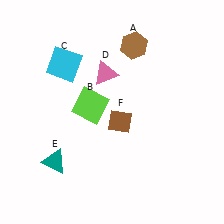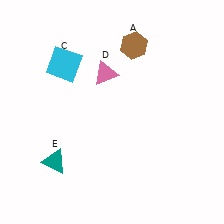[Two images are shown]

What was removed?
The lime square (B), the brown diamond (F) were removed in Image 2.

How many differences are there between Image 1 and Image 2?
There are 2 differences between the two images.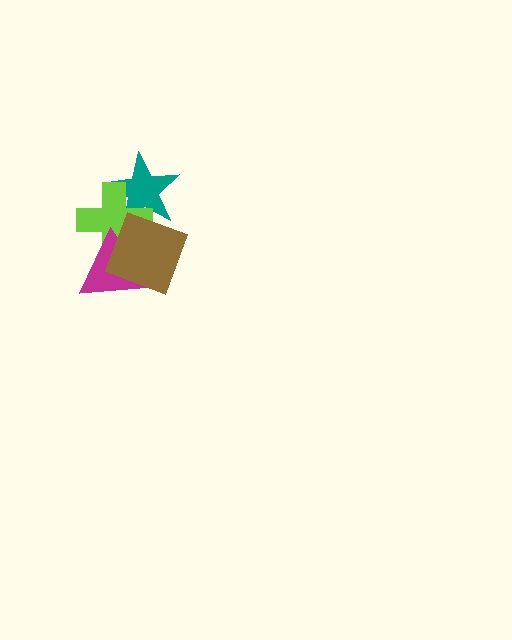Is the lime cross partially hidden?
Yes, it is partially covered by another shape.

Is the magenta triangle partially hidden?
Yes, it is partially covered by another shape.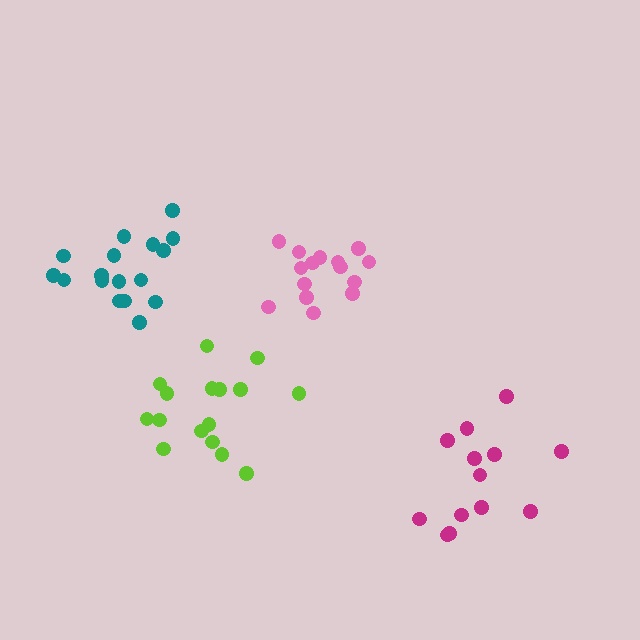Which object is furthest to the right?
The magenta cluster is rightmost.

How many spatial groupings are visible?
There are 4 spatial groupings.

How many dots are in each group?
Group 1: 16 dots, Group 2: 15 dots, Group 3: 17 dots, Group 4: 13 dots (61 total).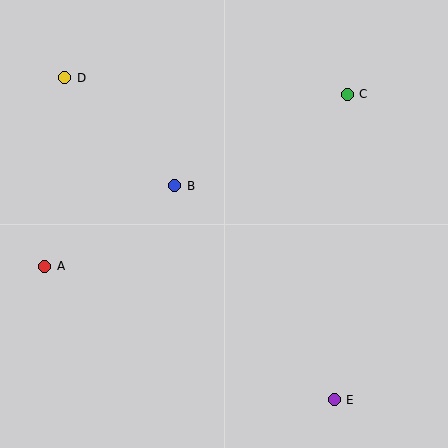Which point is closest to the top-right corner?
Point C is closest to the top-right corner.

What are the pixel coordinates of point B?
Point B is at (175, 186).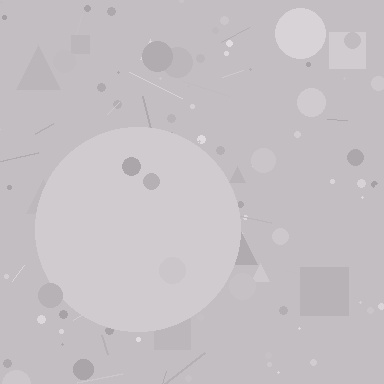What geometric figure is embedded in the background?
A circle is embedded in the background.